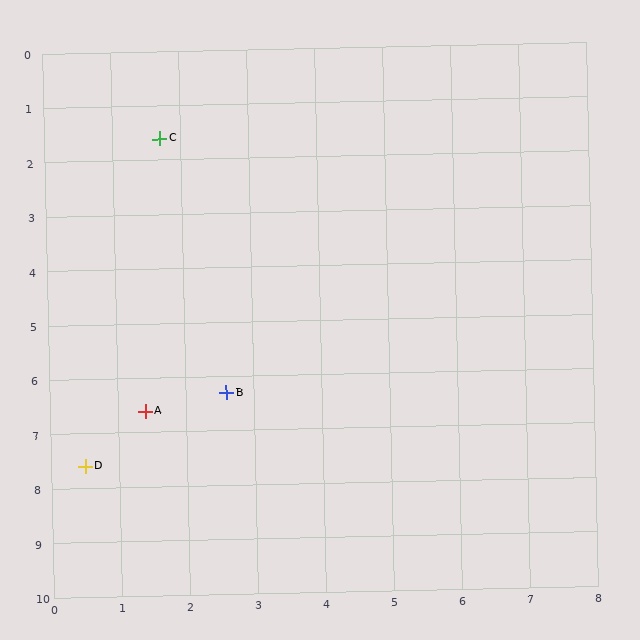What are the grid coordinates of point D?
Point D is at approximately (0.5, 7.6).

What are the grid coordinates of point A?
Point A is at approximately (1.4, 6.6).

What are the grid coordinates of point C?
Point C is at approximately (1.7, 1.6).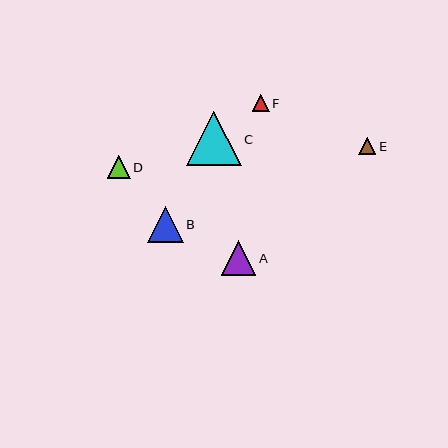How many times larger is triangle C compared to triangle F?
Triangle C is approximately 3.2 times the size of triangle F.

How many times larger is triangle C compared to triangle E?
Triangle C is approximately 3.1 times the size of triangle E.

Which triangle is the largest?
Triangle C is the largest with a size of approximately 55 pixels.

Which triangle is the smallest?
Triangle F is the smallest with a size of approximately 17 pixels.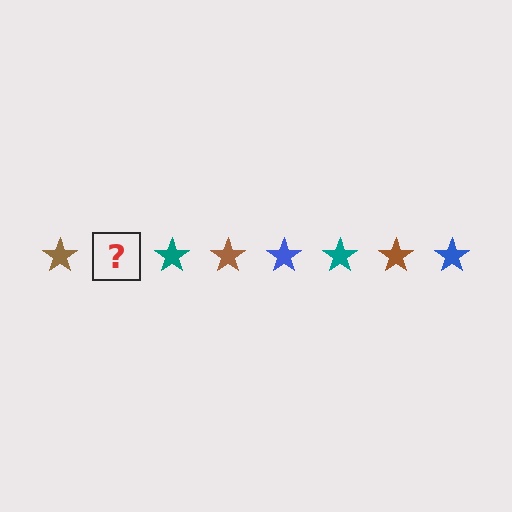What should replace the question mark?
The question mark should be replaced with a blue star.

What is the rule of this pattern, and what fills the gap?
The rule is that the pattern cycles through brown, blue, teal stars. The gap should be filled with a blue star.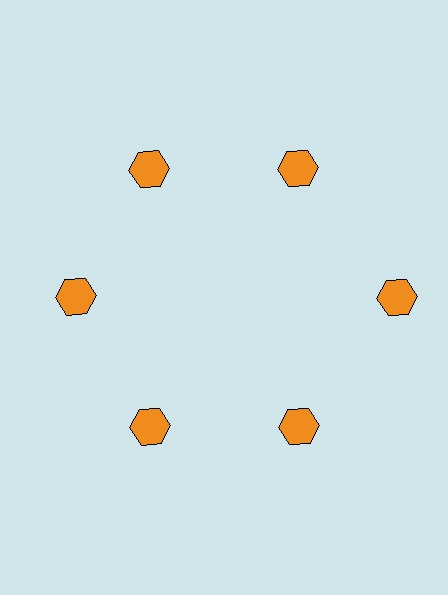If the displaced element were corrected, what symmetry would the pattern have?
It would have 6-fold rotational symmetry — the pattern would map onto itself every 60 degrees.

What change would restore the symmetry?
The symmetry would be restored by moving it inward, back onto the ring so that all 6 hexagons sit at equal angles and equal distance from the center.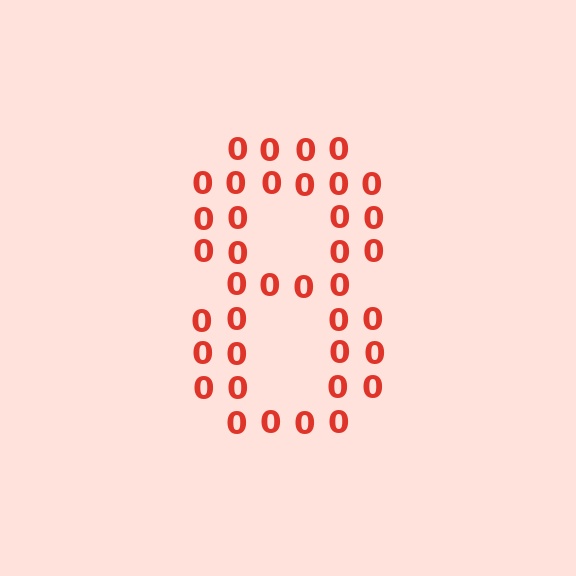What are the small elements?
The small elements are digit 0's.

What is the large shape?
The large shape is the digit 8.